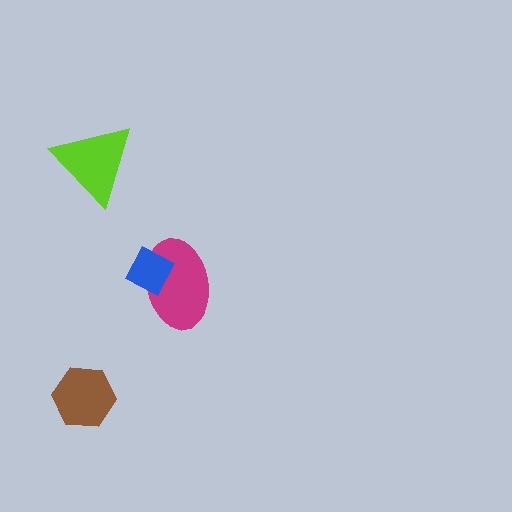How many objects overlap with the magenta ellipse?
1 object overlaps with the magenta ellipse.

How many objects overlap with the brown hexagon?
0 objects overlap with the brown hexagon.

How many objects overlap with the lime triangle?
0 objects overlap with the lime triangle.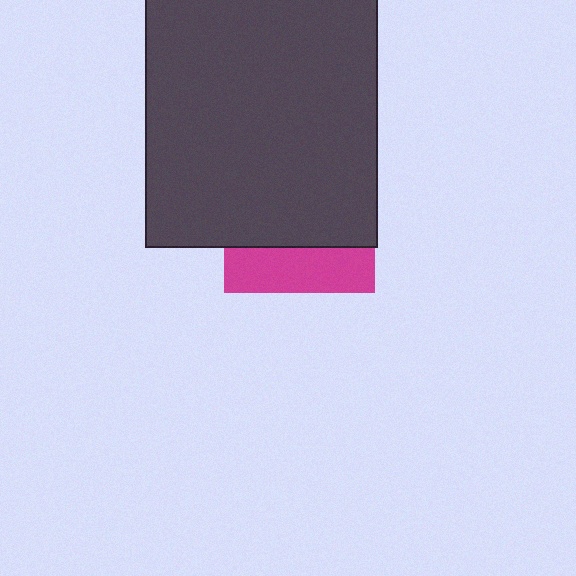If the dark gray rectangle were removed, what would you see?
You would see the complete magenta square.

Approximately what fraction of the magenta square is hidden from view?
Roughly 70% of the magenta square is hidden behind the dark gray rectangle.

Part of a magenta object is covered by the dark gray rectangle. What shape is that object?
It is a square.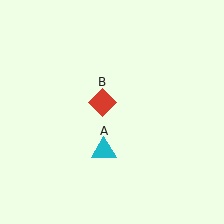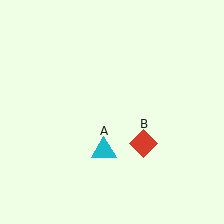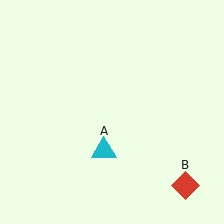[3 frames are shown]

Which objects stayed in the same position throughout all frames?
Cyan triangle (object A) remained stationary.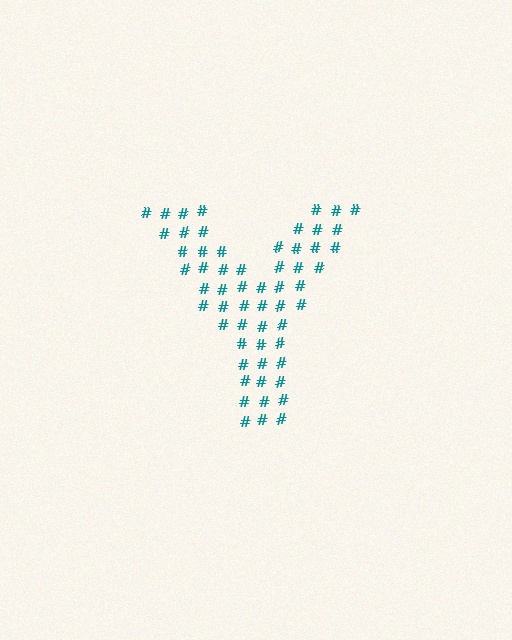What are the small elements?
The small elements are hash symbols.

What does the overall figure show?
The overall figure shows the letter Y.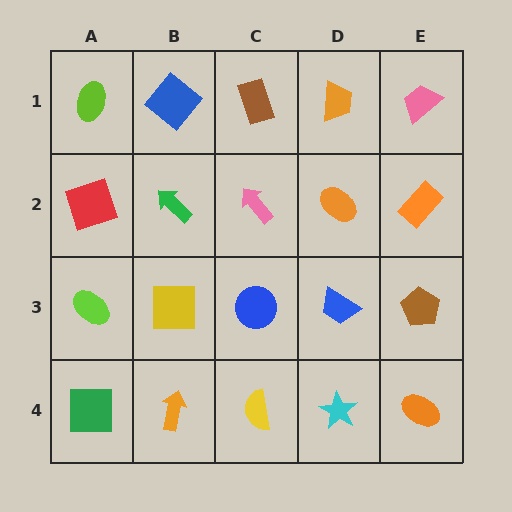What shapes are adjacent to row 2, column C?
A brown rectangle (row 1, column C), a blue circle (row 3, column C), a green arrow (row 2, column B), an orange ellipse (row 2, column D).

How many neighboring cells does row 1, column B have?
3.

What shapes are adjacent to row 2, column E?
A pink trapezoid (row 1, column E), a brown pentagon (row 3, column E), an orange ellipse (row 2, column D).